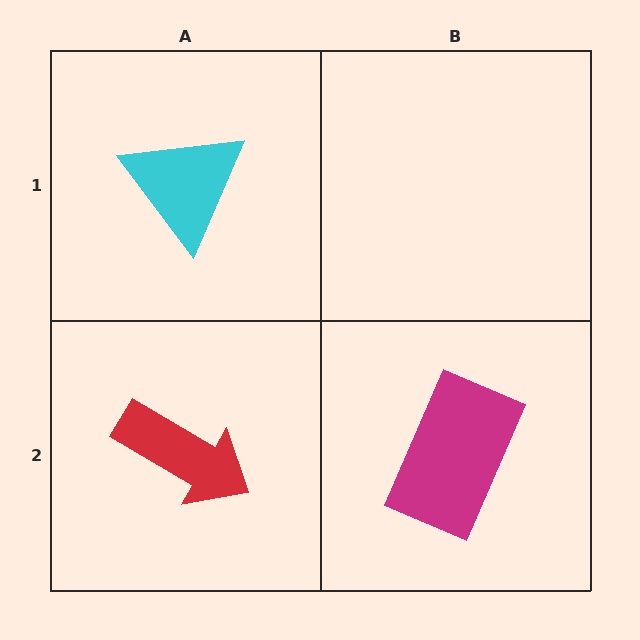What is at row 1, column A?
A cyan triangle.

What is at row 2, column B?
A magenta rectangle.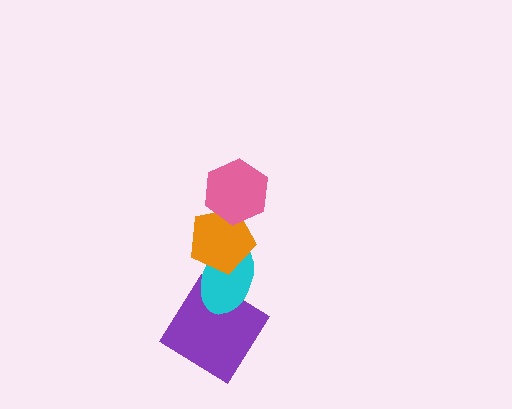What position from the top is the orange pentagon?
The orange pentagon is 2nd from the top.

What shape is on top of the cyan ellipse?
The orange pentagon is on top of the cyan ellipse.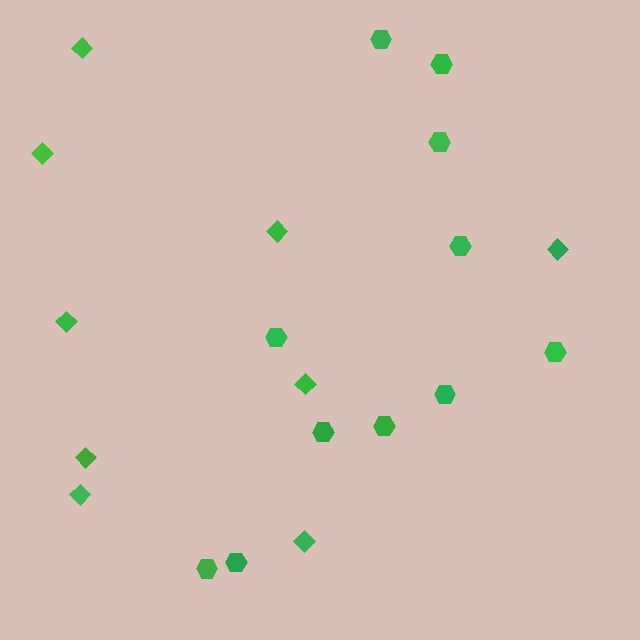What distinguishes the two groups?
There are 2 groups: one group of diamonds (9) and one group of hexagons (11).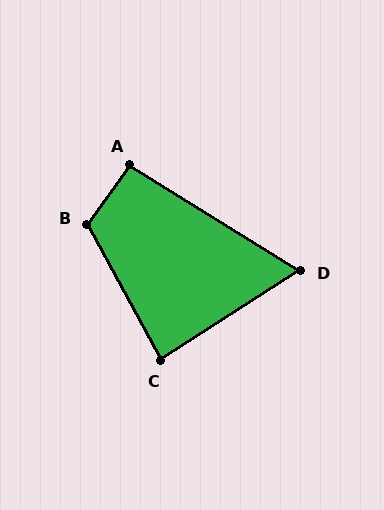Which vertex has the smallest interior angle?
D, at approximately 64 degrees.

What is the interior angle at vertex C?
Approximately 86 degrees (approximately right).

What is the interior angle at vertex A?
Approximately 94 degrees (approximately right).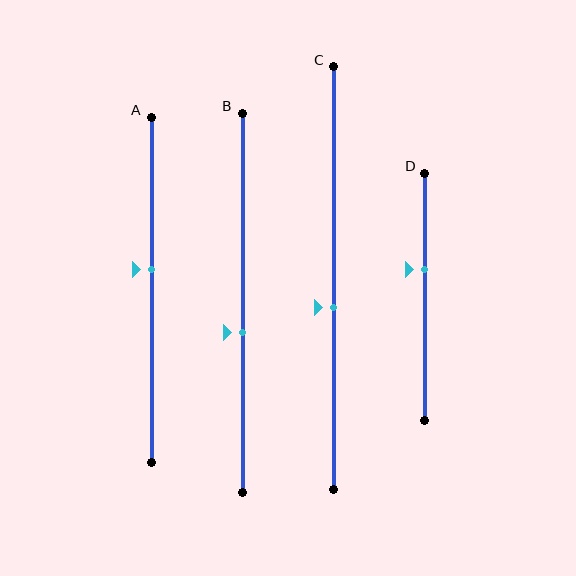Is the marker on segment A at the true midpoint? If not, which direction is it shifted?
No, the marker on segment A is shifted upward by about 6% of the segment length.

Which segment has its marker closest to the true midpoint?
Segment A has its marker closest to the true midpoint.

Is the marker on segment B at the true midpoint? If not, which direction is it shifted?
No, the marker on segment B is shifted downward by about 8% of the segment length.